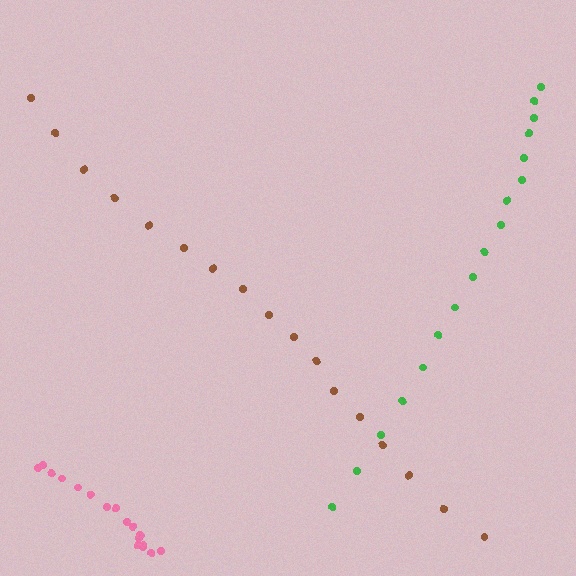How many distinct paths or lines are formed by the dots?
There are 3 distinct paths.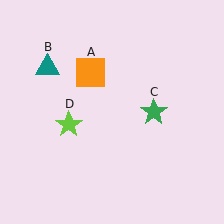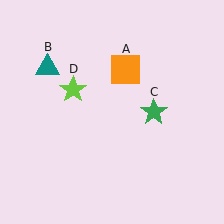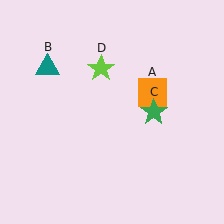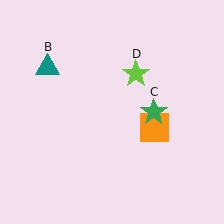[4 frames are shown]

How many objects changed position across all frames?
2 objects changed position: orange square (object A), lime star (object D).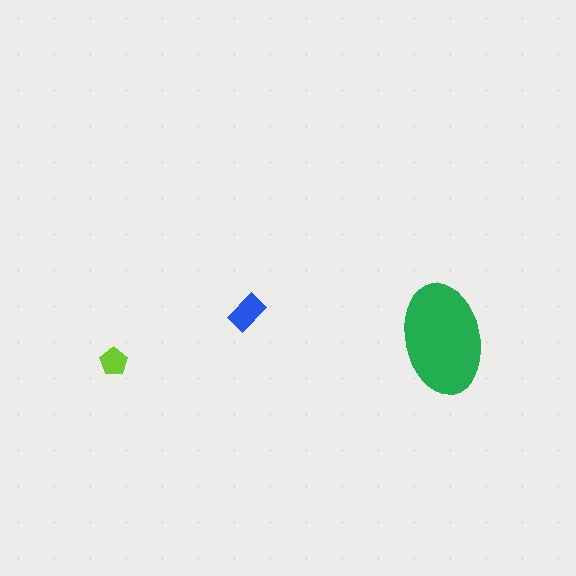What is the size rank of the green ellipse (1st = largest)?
1st.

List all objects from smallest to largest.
The lime pentagon, the blue rectangle, the green ellipse.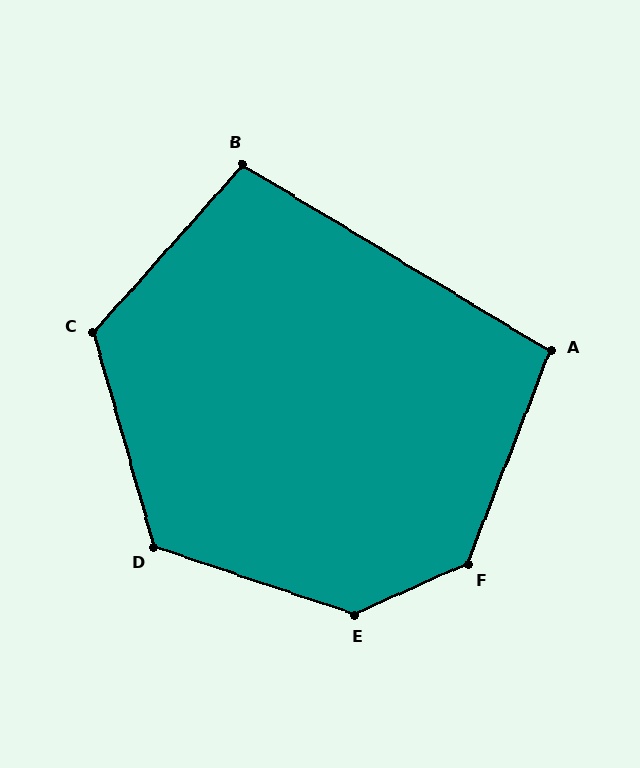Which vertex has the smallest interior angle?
A, at approximately 100 degrees.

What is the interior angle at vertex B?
Approximately 101 degrees (obtuse).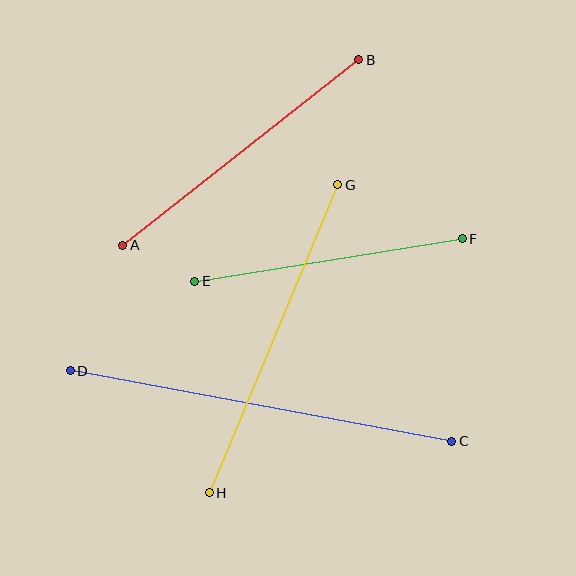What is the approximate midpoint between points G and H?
The midpoint is at approximately (274, 339) pixels.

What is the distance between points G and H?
The distance is approximately 334 pixels.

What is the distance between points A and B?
The distance is approximately 300 pixels.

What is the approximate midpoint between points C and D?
The midpoint is at approximately (261, 406) pixels.